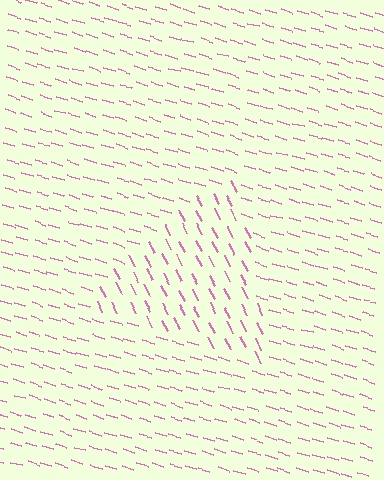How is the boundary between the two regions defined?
The boundary is defined purely by a change in line orientation (approximately 45 degrees difference). All lines are the same color and thickness.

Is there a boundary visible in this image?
Yes, there is a texture boundary formed by a change in line orientation.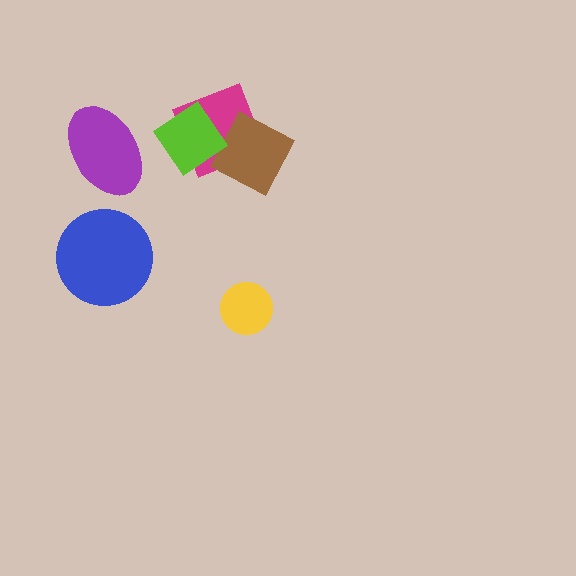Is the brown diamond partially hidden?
Yes, it is partially covered by another shape.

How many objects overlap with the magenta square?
2 objects overlap with the magenta square.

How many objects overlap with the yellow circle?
0 objects overlap with the yellow circle.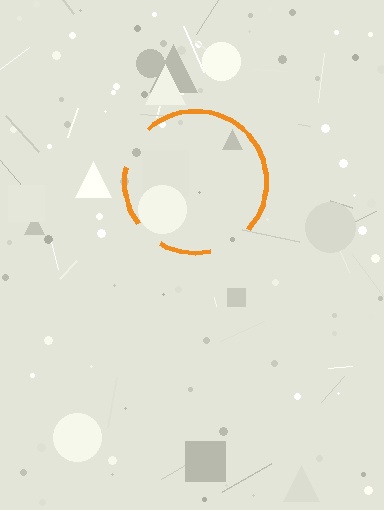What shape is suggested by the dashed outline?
The dashed outline suggests a circle.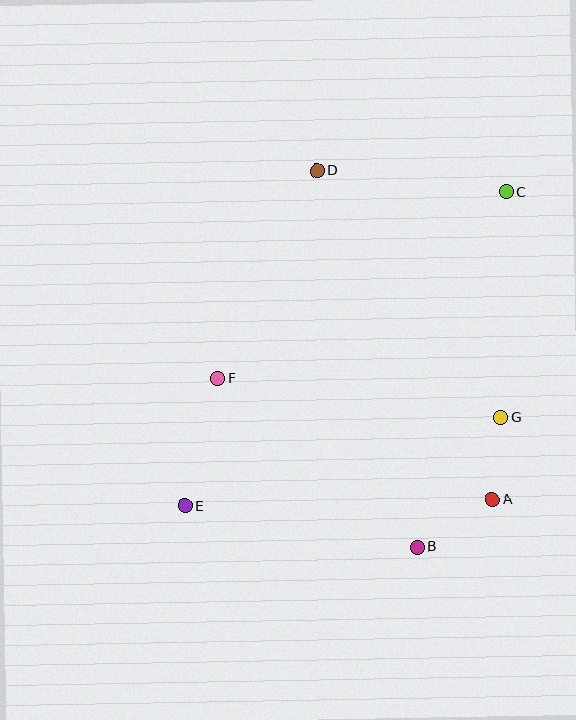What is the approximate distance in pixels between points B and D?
The distance between B and D is approximately 390 pixels.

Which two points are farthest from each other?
Points C and E are farthest from each other.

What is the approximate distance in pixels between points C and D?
The distance between C and D is approximately 190 pixels.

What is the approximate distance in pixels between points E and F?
The distance between E and F is approximately 132 pixels.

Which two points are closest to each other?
Points A and G are closest to each other.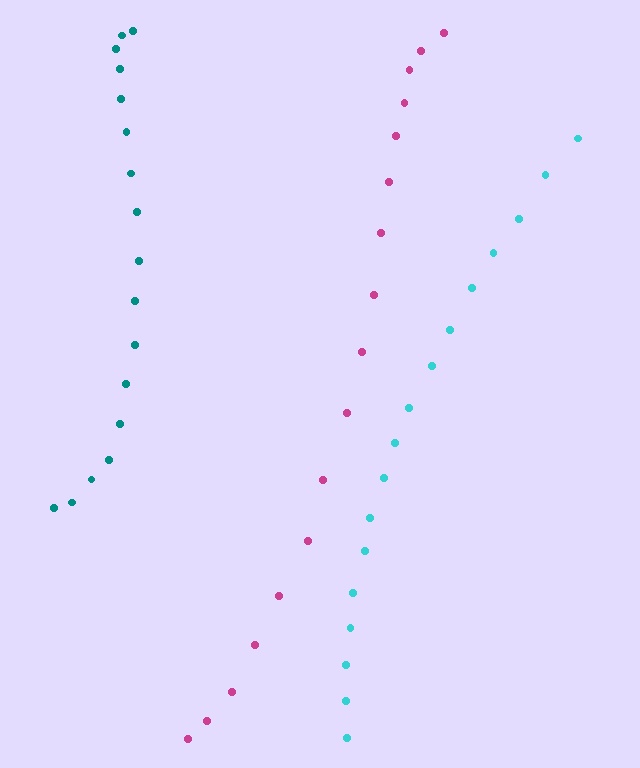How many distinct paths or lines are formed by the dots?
There are 3 distinct paths.